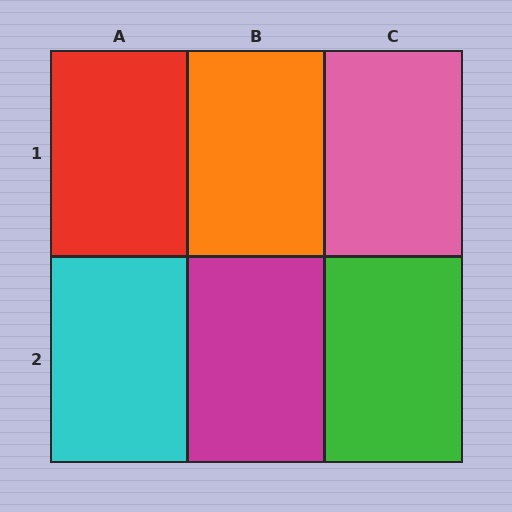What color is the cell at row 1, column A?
Red.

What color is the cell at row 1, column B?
Orange.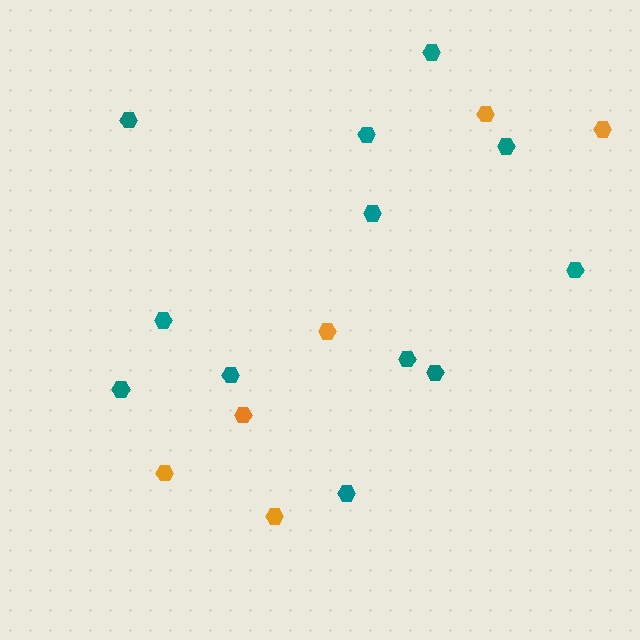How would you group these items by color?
There are 2 groups: one group of orange hexagons (6) and one group of teal hexagons (12).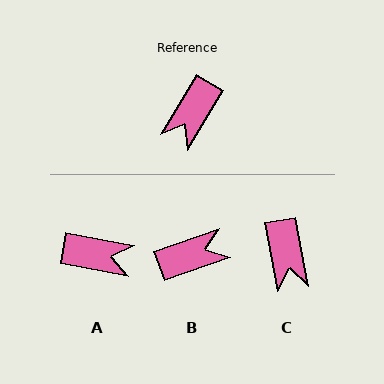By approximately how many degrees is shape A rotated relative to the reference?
Approximately 110 degrees counter-clockwise.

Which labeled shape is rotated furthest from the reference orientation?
B, about 140 degrees away.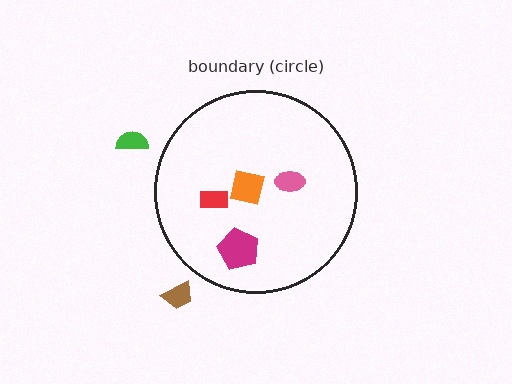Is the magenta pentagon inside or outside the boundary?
Inside.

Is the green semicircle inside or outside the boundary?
Outside.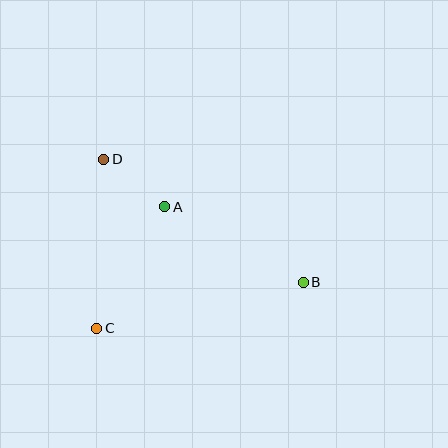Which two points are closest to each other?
Points A and D are closest to each other.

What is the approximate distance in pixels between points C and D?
The distance between C and D is approximately 169 pixels.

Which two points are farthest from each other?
Points B and D are farthest from each other.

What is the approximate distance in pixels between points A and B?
The distance between A and B is approximately 158 pixels.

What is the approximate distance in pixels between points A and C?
The distance between A and C is approximately 139 pixels.